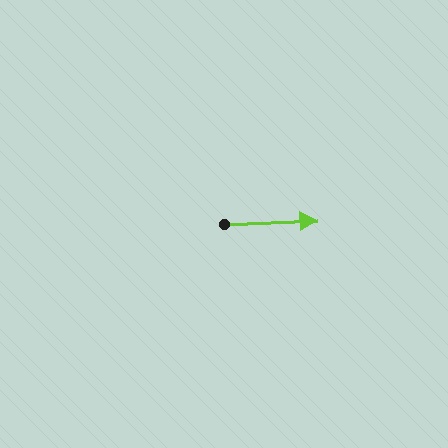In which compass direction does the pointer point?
East.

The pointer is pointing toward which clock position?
Roughly 3 o'clock.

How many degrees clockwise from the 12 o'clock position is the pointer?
Approximately 88 degrees.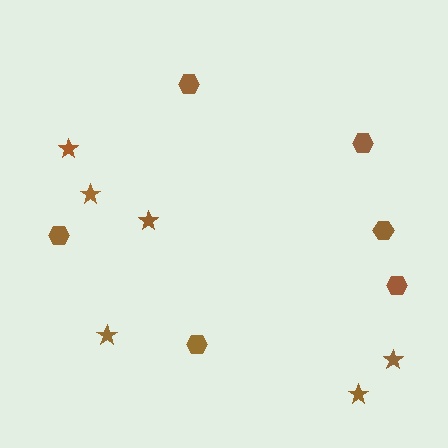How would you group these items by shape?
There are 2 groups: one group of stars (6) and one group of hexagons (6).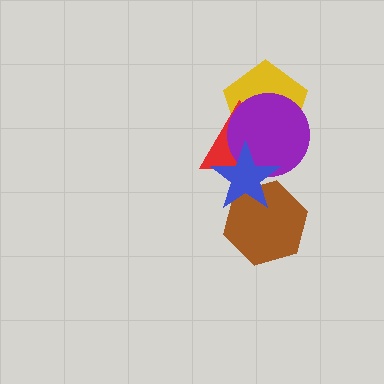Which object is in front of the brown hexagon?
The blue star is in front of the brown hexagon.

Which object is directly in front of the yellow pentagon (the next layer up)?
The red triangle is directly in front of the yellow pentagon.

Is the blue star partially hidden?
No, no other shape covers it.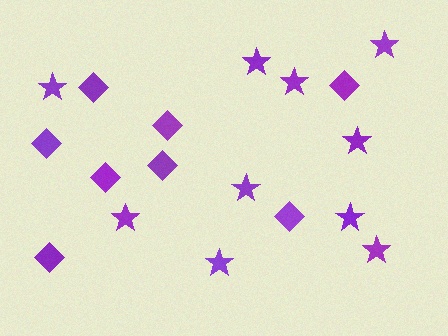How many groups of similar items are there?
There are 2 groups: one group of stars (10) and one group of diamonds (8).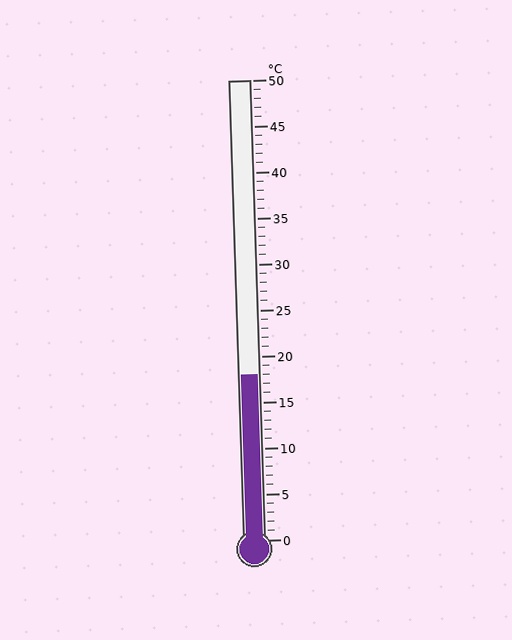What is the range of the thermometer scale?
The thermometer scale ranges from 0°C to 50°C.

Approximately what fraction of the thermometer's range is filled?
The thermometer is filled to approximately 35% of its range.